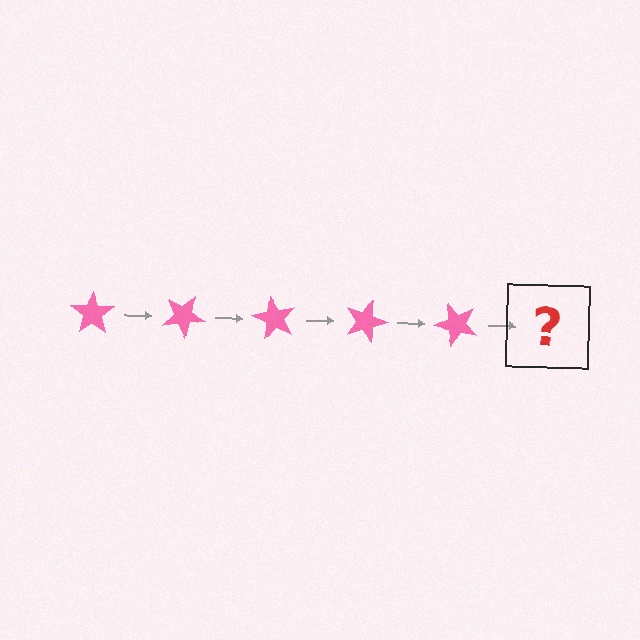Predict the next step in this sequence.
The next step is a pink star rotated 150 degrees.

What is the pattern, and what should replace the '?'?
The pattern is that the star rotates 30 degrees each step. The '?' should be a pink star rotated 150 degrees.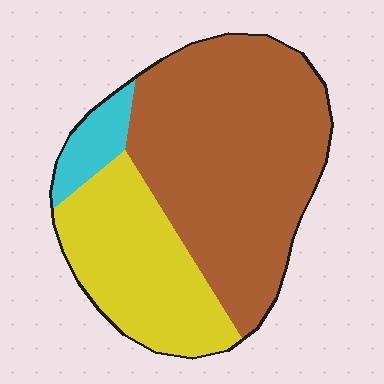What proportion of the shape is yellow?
Yellow takes up about one third (1/3) of the shape.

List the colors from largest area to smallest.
From largest to smallest: brown, yellow, cyan.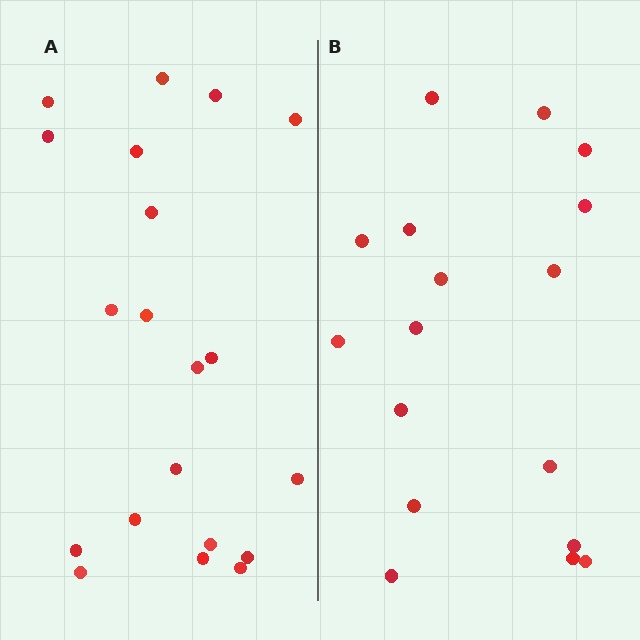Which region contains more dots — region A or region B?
Region A (the left region) has more dots.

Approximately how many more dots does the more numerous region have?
Region A has just a few more — roughly 2 or 3 more dots than region B.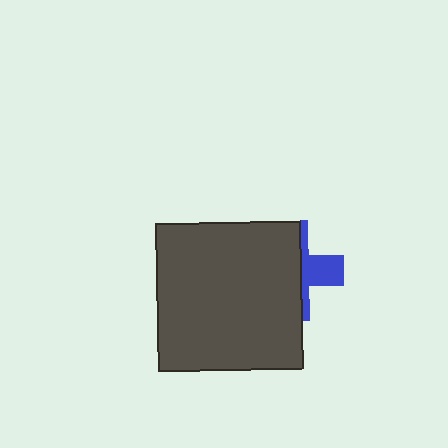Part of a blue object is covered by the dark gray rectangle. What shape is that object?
It is a cross.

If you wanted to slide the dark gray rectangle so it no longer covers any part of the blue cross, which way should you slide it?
Slide it left — that is the most direct way to separate the two shapes.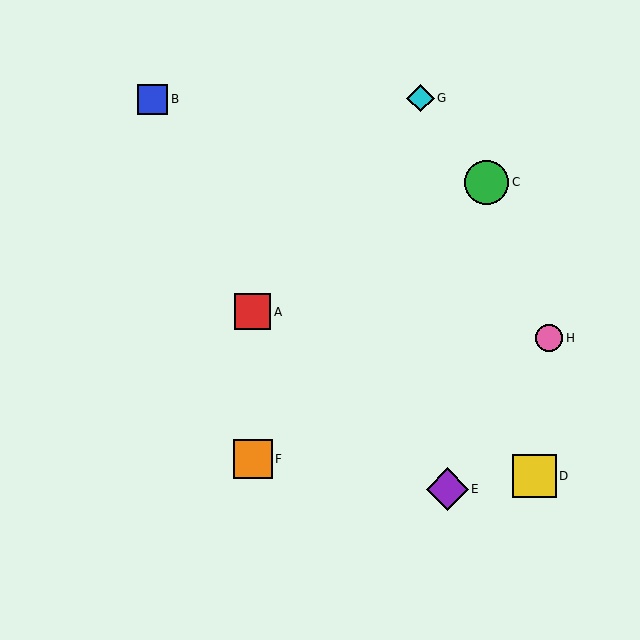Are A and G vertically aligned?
No, A is at x≈253 and G is at x≈421.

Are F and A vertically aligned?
Yes, both are at x≈253.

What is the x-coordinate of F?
Object F is at x≈253.